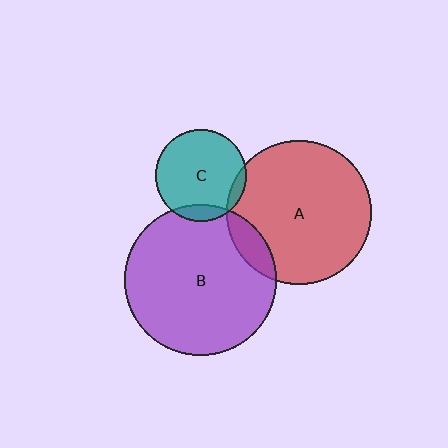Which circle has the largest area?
Circle B (purple).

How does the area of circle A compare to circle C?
Approximately 2.5 times.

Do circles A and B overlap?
Yes.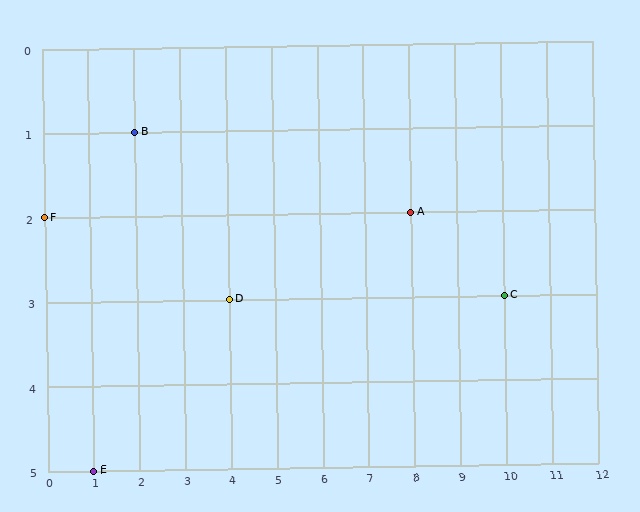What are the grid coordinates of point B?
Point B is at grid coordinates (2, 1).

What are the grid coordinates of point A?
Point A is at grid coordinates (8, 2).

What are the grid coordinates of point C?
Point C is at grid coordinates (10, 3).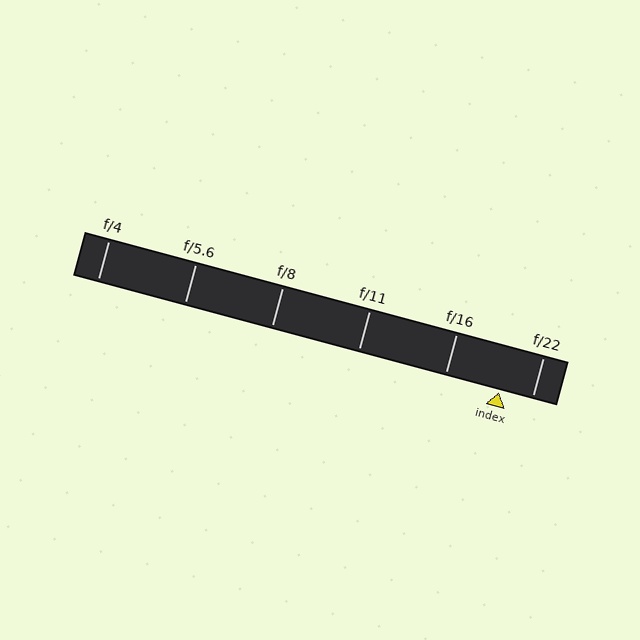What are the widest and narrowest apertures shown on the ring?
The widest aperture shown is f/4 and the narrowest is f/22.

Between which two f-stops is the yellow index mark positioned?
The index mark is between f/16 and f/22.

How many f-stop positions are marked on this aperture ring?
There are 6 f-stop positions marked.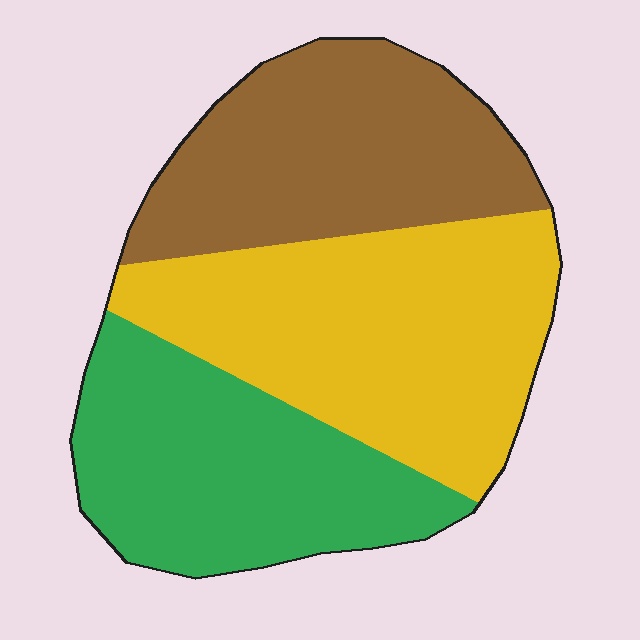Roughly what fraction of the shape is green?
Green covers roughly 30% of the shape.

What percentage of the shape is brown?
Brown covers 31% of the shape.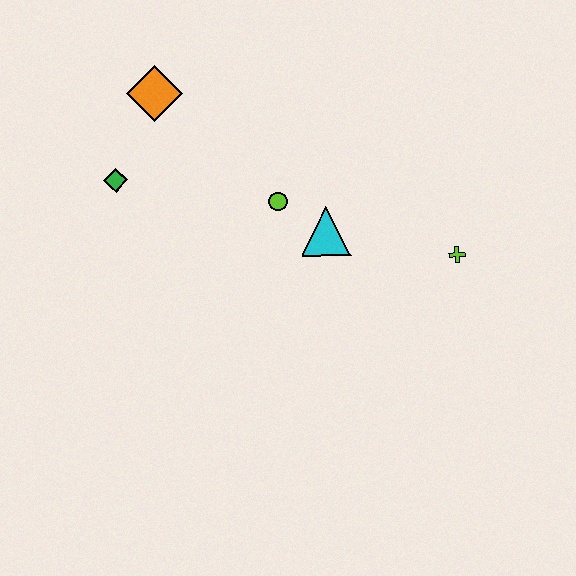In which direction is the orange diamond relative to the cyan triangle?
The orange diamond is to the left of the cyan triangle.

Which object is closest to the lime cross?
The cyan triangle is closest to the lime cross.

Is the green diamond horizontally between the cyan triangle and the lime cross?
No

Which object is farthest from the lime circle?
The lime cross is farthest from the lime circle.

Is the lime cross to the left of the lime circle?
No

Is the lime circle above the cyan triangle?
Yes